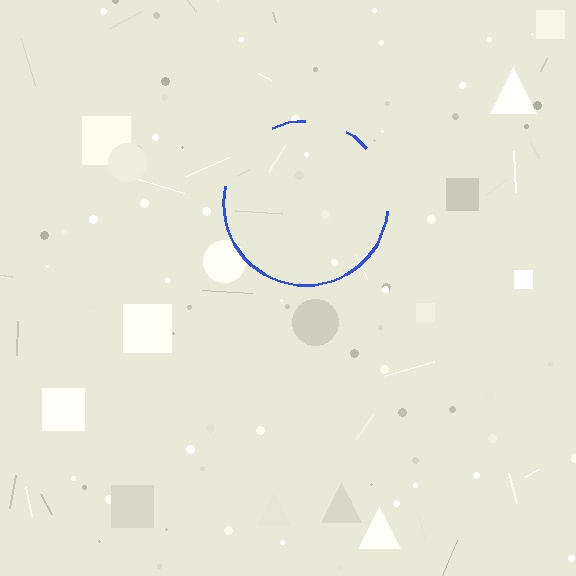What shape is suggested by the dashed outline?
The dashed outline suggests a circle.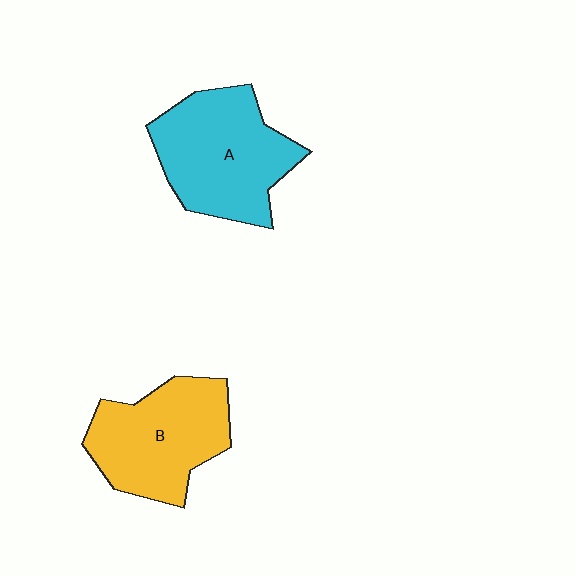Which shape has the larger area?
Shape A (cyan).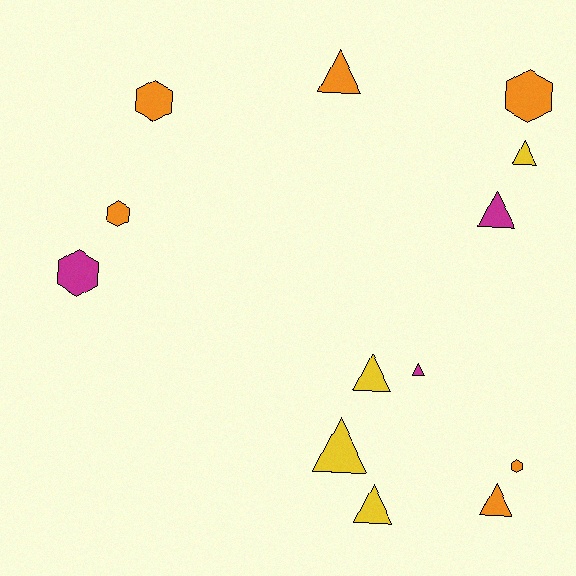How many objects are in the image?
There are 13 objects.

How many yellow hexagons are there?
There are no yellow hexagons.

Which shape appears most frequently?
Triangle, with 8 objects.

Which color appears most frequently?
Orange, with 6 objects.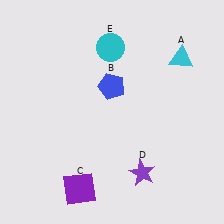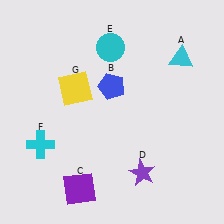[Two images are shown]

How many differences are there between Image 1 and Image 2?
There are 2 differences between the two images.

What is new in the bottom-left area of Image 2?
A cyan cross (F) was added in the bottom-left area of Image 2.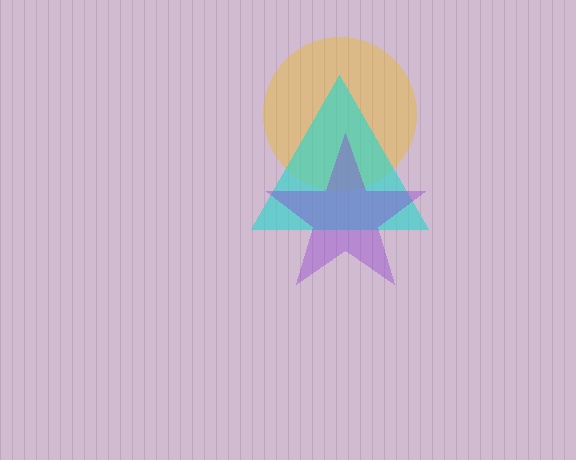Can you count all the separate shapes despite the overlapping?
Yes, there are 3 separate shapes.